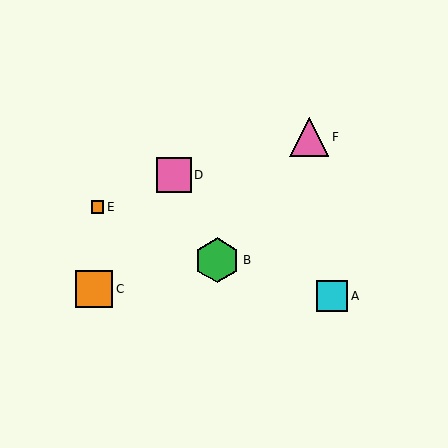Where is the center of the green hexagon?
The center of the green hexagon is at (217, 260).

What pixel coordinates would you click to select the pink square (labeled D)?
Click at (174, 175) to select the pink square D.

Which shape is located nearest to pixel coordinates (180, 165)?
The pink square (labeled D) at (174, 175) is nearest to that location.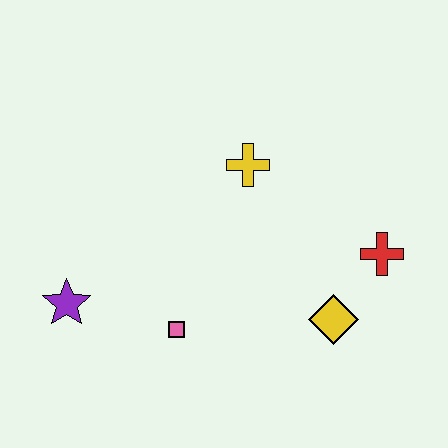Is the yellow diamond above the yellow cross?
No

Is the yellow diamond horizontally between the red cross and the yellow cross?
Yes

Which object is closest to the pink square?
The purple star is closest to the pink square.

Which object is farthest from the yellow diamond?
The purple star is farthest from the yellow diamond.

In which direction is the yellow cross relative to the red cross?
The yellow cross is to the left of the red cross.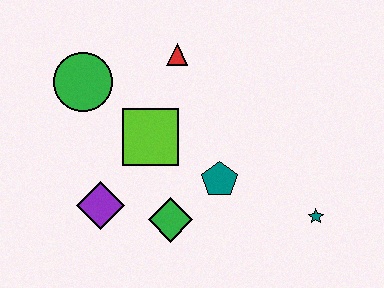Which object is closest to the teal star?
The teal pentagon is closest to the teal star.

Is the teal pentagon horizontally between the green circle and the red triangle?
No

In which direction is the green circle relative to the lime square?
The green circle is to the left of the lime square.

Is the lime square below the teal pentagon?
No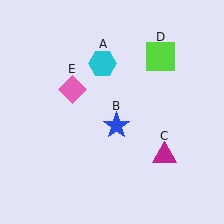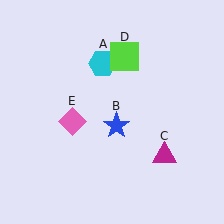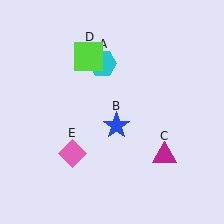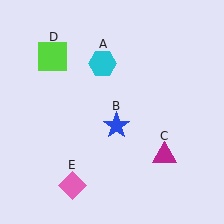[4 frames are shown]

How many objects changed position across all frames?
2 objects changed position: lime square (object D), pink diamond (object E).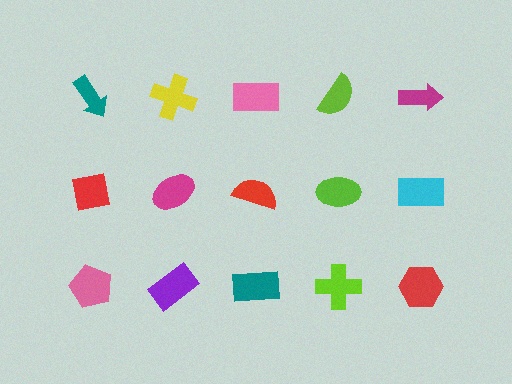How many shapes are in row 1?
5 shapes.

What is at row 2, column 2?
A magenta ellipse.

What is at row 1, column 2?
A yellow cross.